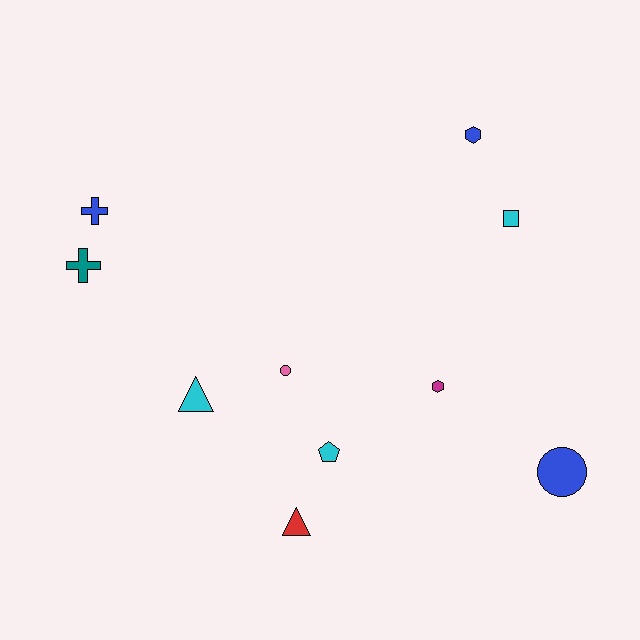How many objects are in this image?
There are 10 objects.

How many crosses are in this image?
There are 2 crosses.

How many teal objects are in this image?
There is 1 teal object.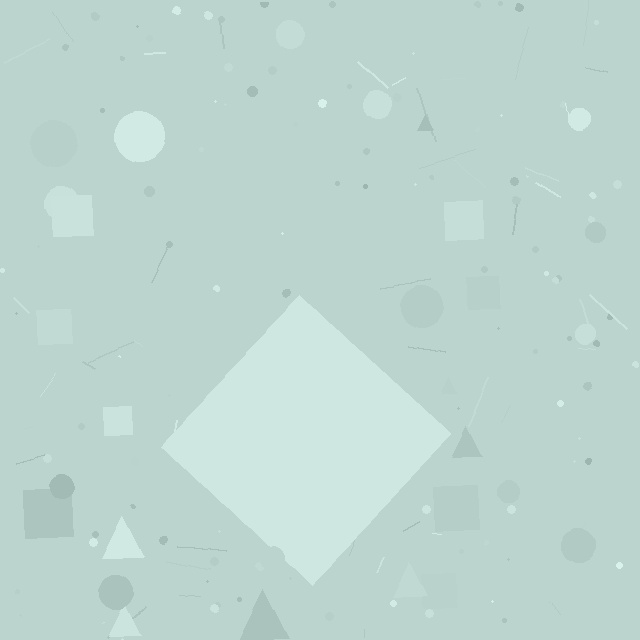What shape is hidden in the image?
A diamond is hidden in the image.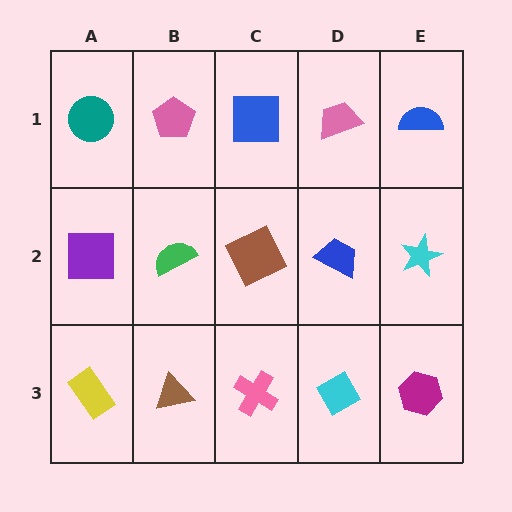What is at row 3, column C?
A pink cross.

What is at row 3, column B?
A brown triangle.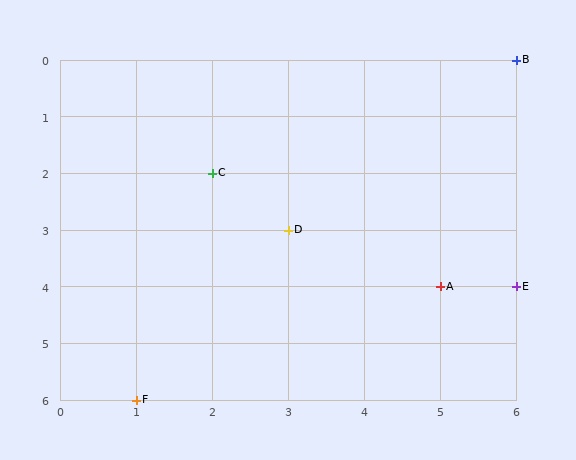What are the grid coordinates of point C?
Point C is at grid coordinates (2, 2).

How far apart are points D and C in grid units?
Points D and C are 1 column and 1 row apart (about 1.4 grid units diagonally).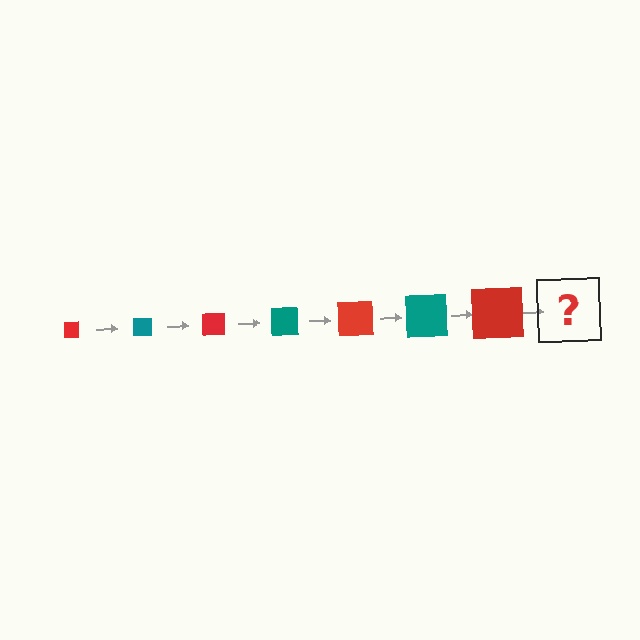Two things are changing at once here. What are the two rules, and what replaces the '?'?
The two rules are that the square grows larger each step and the color cycles through red and teal. The '?' should be a teal square, larger than the previous one.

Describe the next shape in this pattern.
It should be a teal square, larger than the previous one.